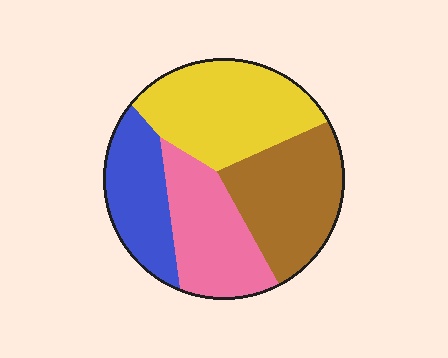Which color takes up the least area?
Blue, at roughly 20%.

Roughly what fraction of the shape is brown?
Brown covers 27% of the shape.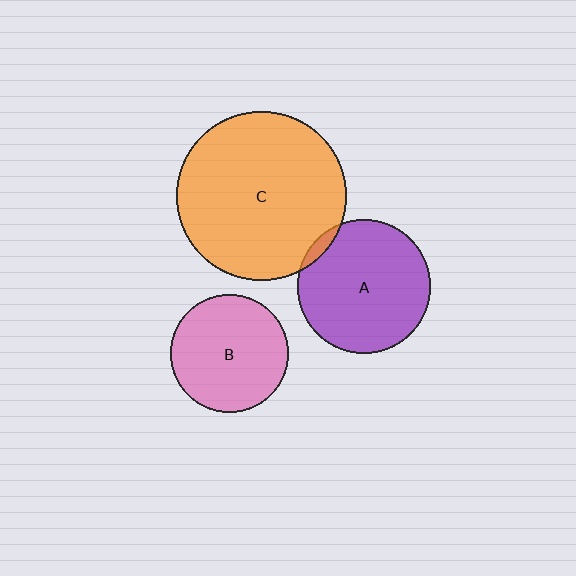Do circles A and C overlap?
Yes.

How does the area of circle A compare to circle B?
Approximately 1.3 times.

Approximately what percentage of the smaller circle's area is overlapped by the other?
Approximately 5%.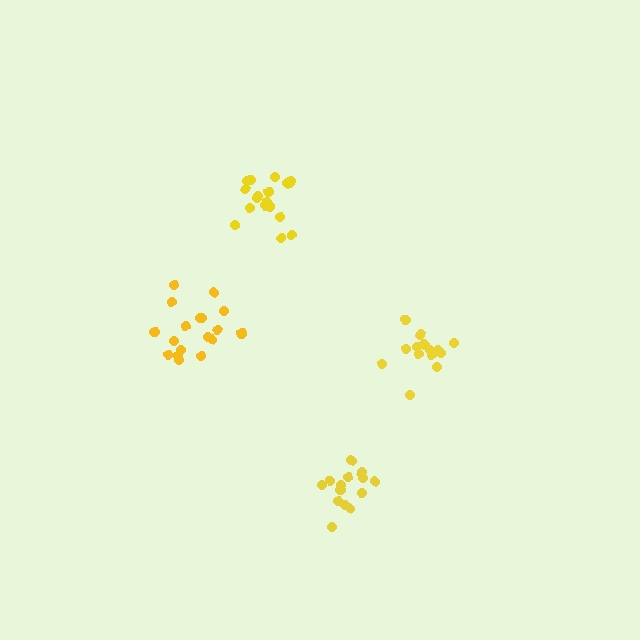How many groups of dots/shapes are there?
There are 4 groups.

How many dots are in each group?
Group 1: 18 dots, Group 2: 14 dots, Group 3: 15 dots, Group 4: 18 dots (65 total).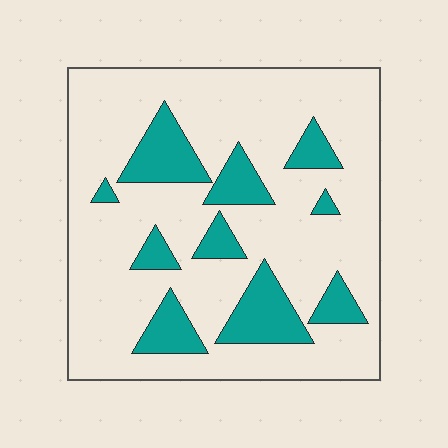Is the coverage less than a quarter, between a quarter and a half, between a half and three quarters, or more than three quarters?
Less than a quarter.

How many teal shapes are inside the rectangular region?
10.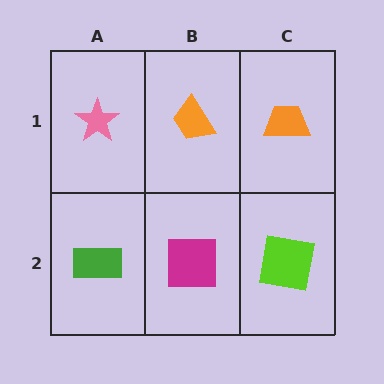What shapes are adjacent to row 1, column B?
A magenta square (row 2, column B), a pink star (row 1, column A), an orange trapezoid (row 1, column C).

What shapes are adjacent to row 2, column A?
A pink star (row 1, column A), a magenta square (row 2, column B).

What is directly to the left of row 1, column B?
A pink star.